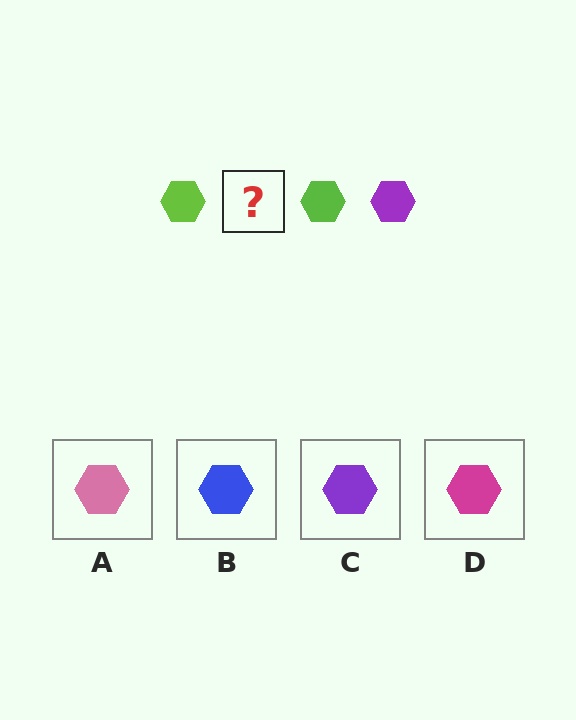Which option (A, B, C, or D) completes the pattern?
C.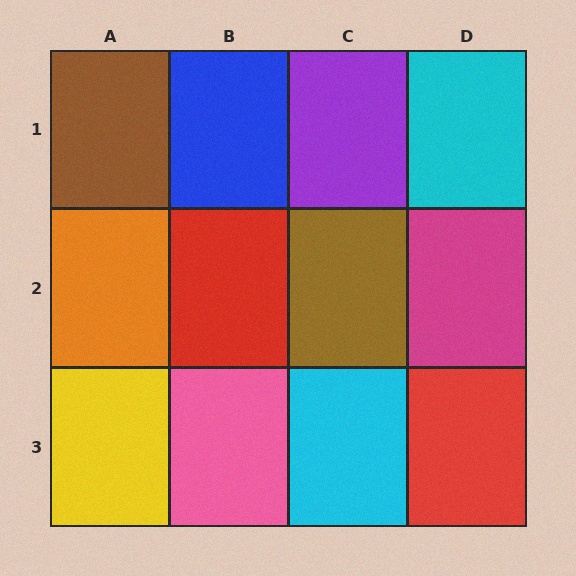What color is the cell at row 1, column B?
Blue.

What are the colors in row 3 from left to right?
Yellow, pink, cyan, red.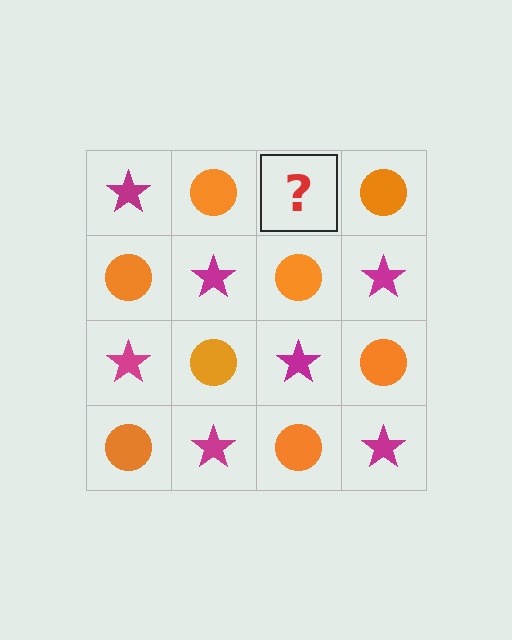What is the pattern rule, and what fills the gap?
The rule is that it alternates magenta star and orange circle in a checkerboard pattern. The gap should be filled with a magenta star.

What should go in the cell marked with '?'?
The missing cell should contain a magenta star.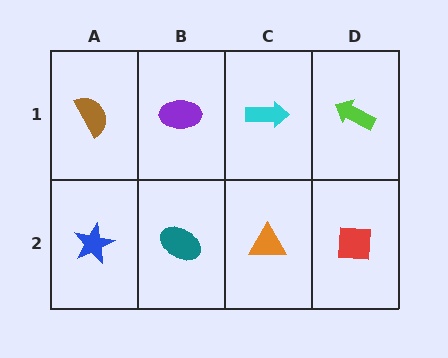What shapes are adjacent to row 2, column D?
A lime arrow (row 1, column D), an orange triangle (row 2, column C).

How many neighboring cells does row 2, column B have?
3.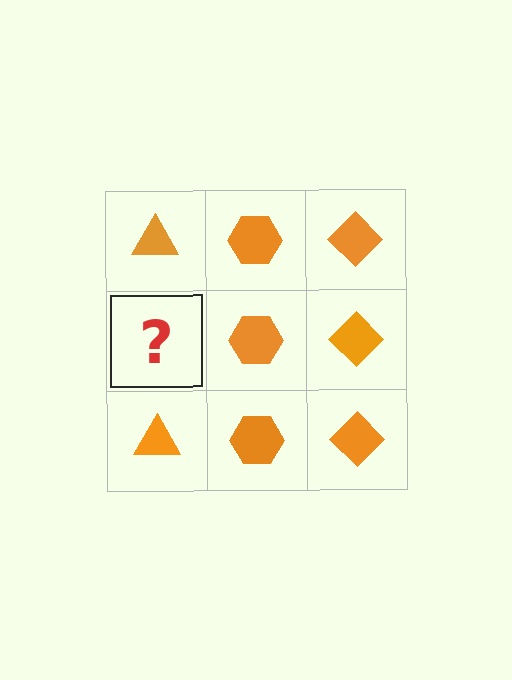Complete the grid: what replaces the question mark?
The question mark should be replaced with an orange triangle.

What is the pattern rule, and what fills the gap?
The rule is that each column has a consistent shape. The gap should be filled with an orange triangle.